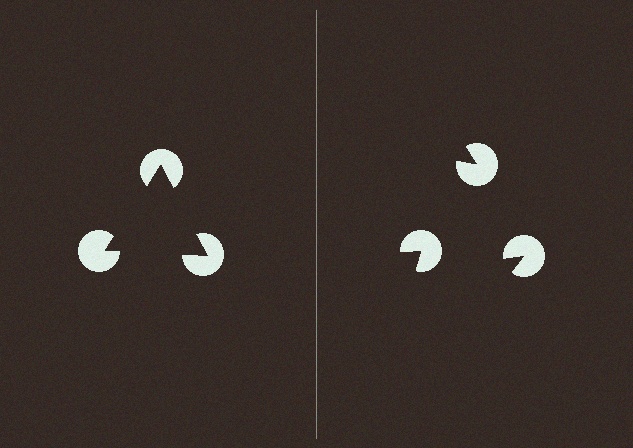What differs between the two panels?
The pac-man discs are positioned identically on both sides; only the wedge orientations differ. On the left they align to a triangle; on the right they are misaligned.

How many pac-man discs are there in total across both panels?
6 — 3 on each side.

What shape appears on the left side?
An illusory triangle.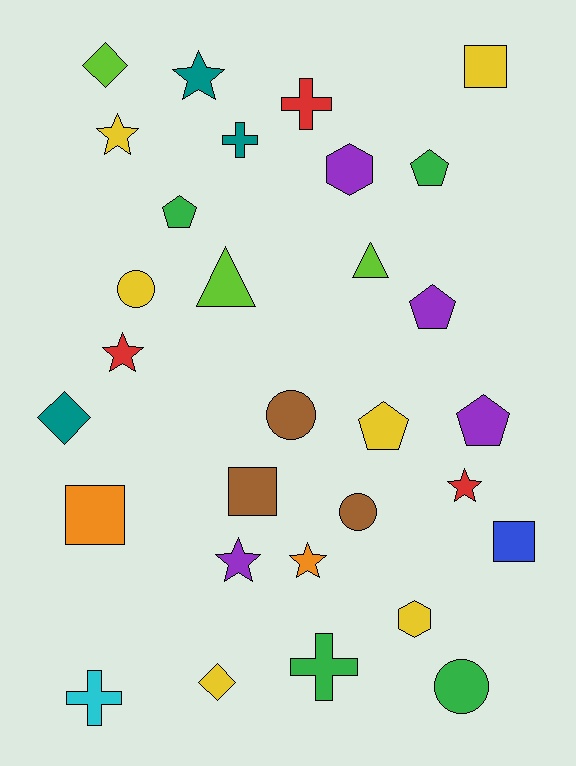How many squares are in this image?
There are 4 squares.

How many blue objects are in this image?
There is 1 blue object.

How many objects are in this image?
There are 30 objects.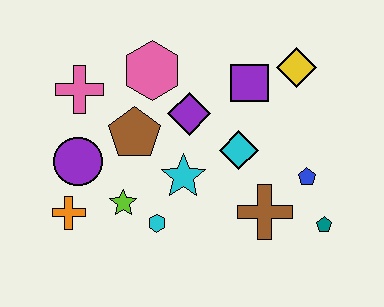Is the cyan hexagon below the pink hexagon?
Yes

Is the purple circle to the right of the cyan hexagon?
No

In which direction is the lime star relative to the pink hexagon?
The lime star is below the pink hexagon.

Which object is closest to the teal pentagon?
The blue pentagon is closest to the teal pentagon.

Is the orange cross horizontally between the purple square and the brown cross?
No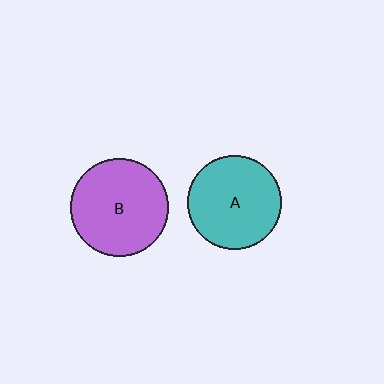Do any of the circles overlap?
No, none of the circles overlap.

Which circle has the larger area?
Circle B (purple).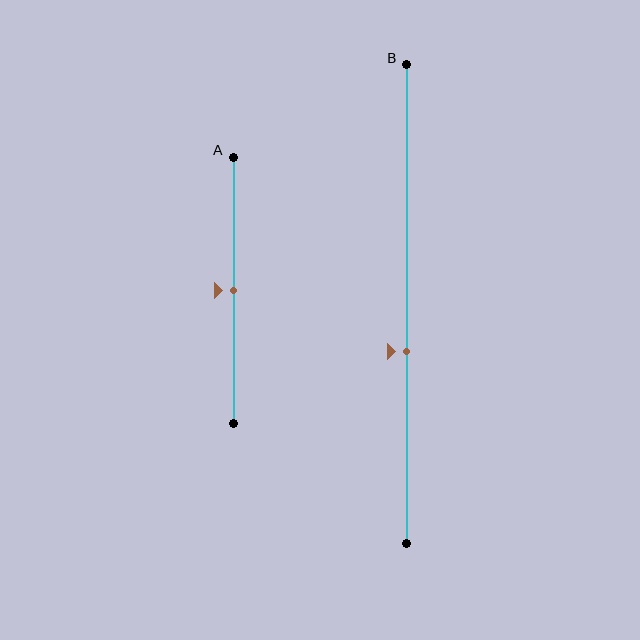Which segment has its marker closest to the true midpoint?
Segment A has its marker closest to the true midpoint.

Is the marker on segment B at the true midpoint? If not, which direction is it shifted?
No, the marker on segment B is shifted downward by about 10% of the segment length.